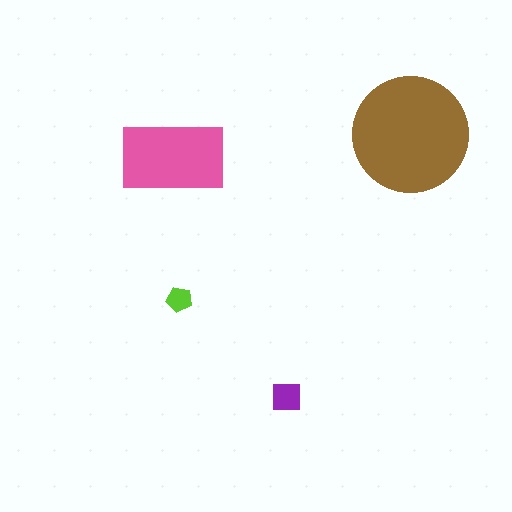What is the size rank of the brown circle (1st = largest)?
1st.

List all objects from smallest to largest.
The lime pentagon, the purple square, the pink rectangle, the brown circle.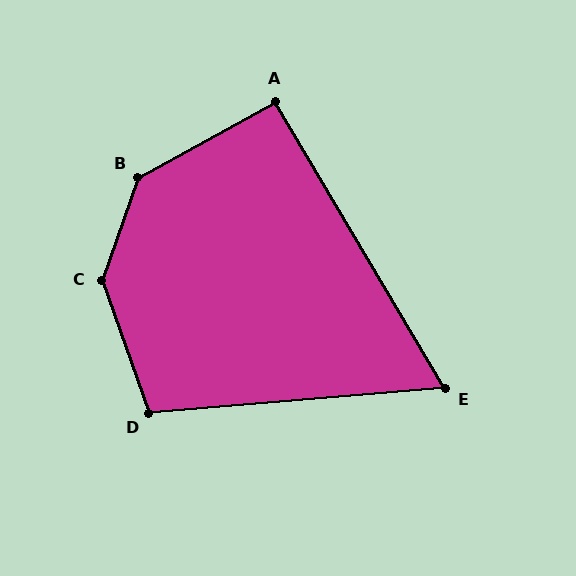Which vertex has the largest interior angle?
C, at approximately 141 degrees.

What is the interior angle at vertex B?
Approximately 138 degrees (obtuse).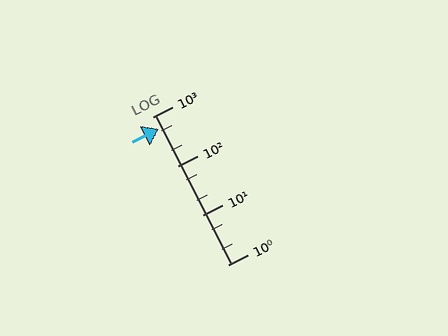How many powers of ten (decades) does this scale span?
The scale spans 3 decades, from 1 to 1000.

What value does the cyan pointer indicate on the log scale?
The pointer indicates approximately 560.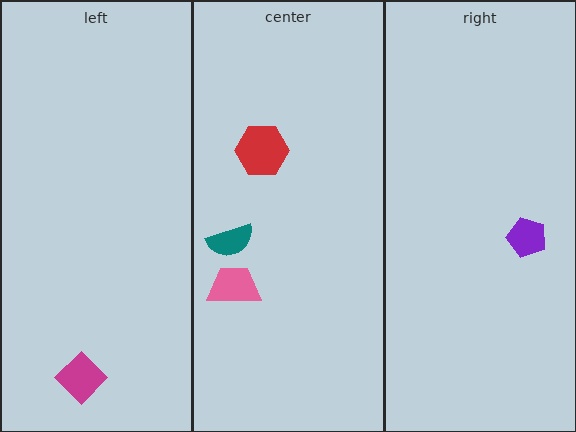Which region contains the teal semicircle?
The center region.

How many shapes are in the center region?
3.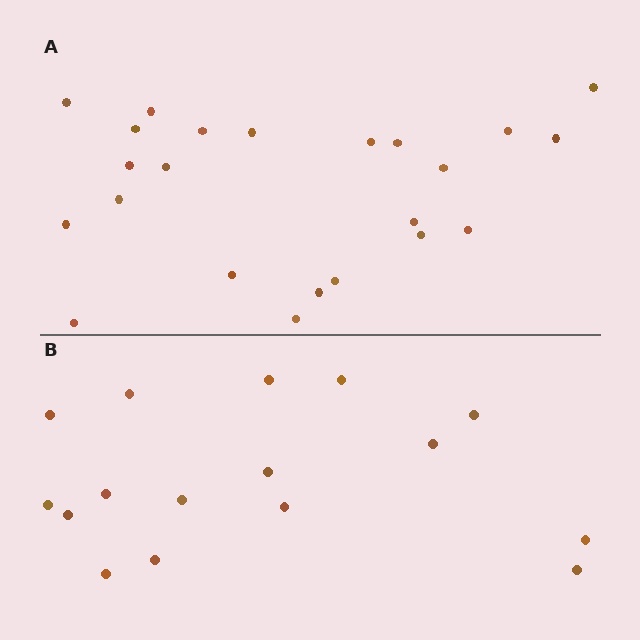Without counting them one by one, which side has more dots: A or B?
Region A (the top region) has more dots.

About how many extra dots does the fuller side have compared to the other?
Region A has roughly 8 or so more dots than region B.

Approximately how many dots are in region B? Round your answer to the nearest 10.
About 20 dots. (The exact count is 16, which rounds to 20.)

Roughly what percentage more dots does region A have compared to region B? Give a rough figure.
About 45% more.